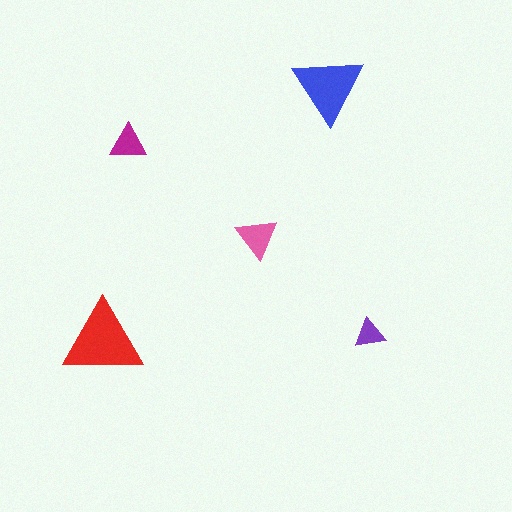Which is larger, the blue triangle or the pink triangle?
The blue one.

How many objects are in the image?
There are 5 objects in the image.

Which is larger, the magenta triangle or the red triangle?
The red one.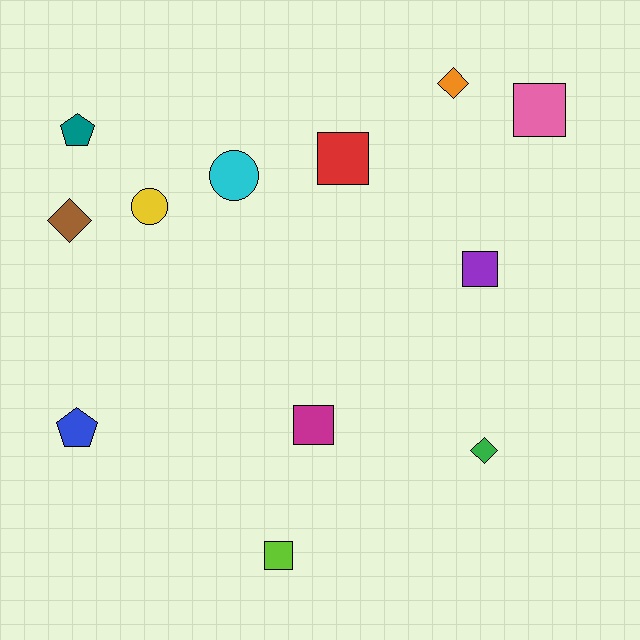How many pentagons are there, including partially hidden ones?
There are 2 pentagons.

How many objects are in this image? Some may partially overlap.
There are 12 objects.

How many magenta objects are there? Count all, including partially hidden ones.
There is 1 magenta object.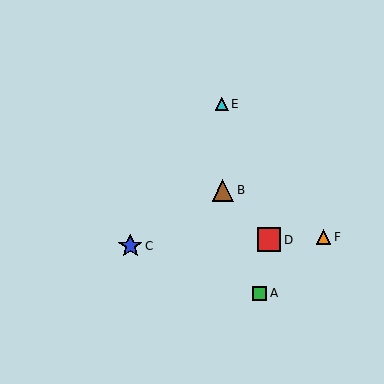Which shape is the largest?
The blue star (labeled C) is the largest.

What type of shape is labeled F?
Shape F is an orange triangle.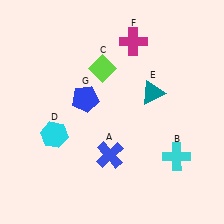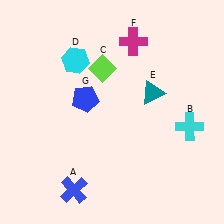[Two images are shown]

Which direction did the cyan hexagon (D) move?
The cyan hexagon (D) moved up.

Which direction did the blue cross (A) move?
The blue cross (A) moved left.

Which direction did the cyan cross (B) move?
The cyan cross (B) moved up.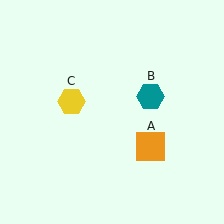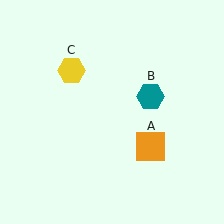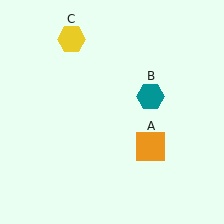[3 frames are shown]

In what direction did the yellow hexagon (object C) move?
The yellow hexagon (object C) moved up.